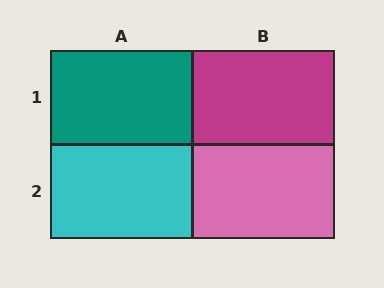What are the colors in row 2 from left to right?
Cyan, pink.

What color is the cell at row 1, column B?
Magenta.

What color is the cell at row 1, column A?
Teal.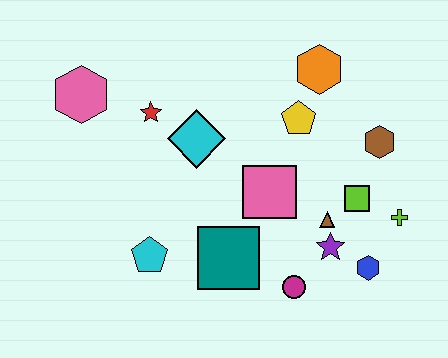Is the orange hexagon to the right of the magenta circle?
Yes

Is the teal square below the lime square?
Yes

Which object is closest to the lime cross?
The lime square is closest to the lime cross.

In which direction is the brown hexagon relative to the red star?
The brown hexagon is to the right of the red star.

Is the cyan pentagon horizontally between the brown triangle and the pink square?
No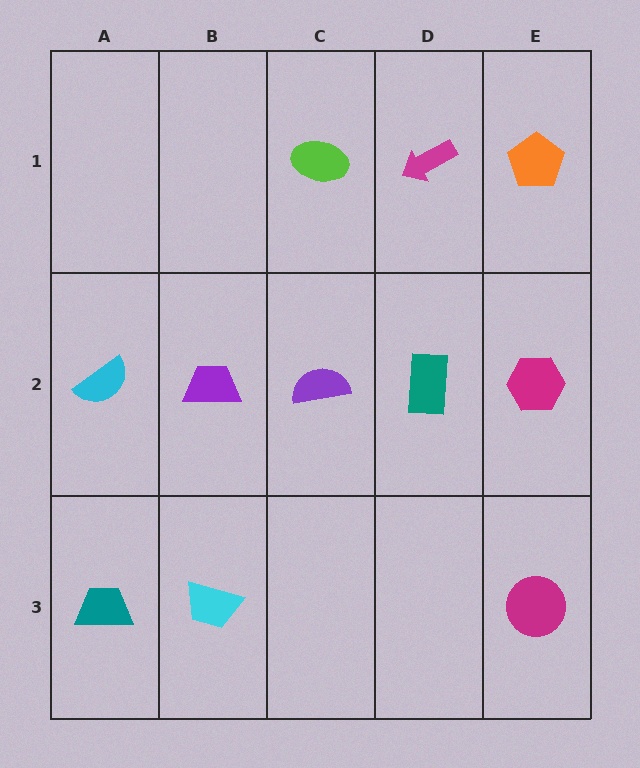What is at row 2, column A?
A cyan semicircle.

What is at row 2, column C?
A purple semicircle.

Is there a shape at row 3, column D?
No, that cell is empty.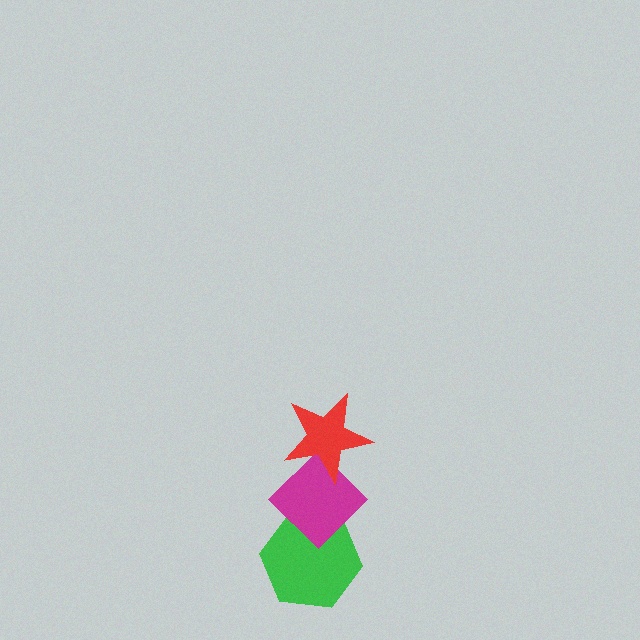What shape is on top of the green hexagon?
The magenta diamond is on top of the green hexagon.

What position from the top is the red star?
The red star is 1st from the top.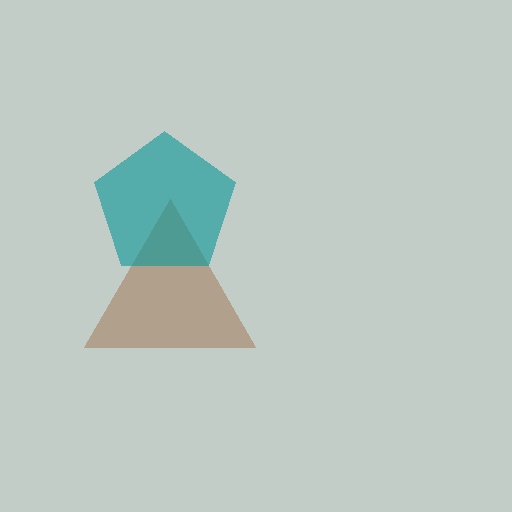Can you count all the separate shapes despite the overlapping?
Yes, there are 2 separate shapes.